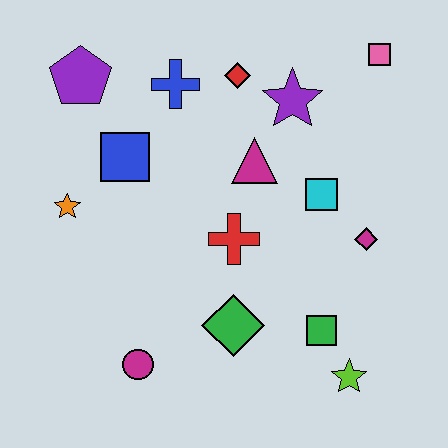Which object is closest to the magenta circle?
The green diamond is closest to the magenta circle.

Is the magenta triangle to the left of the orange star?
No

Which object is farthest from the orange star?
The pink square is farthest from the orange star.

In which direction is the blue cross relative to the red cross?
The blue cross is above the red cross.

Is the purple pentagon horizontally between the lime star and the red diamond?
No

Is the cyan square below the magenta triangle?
Yes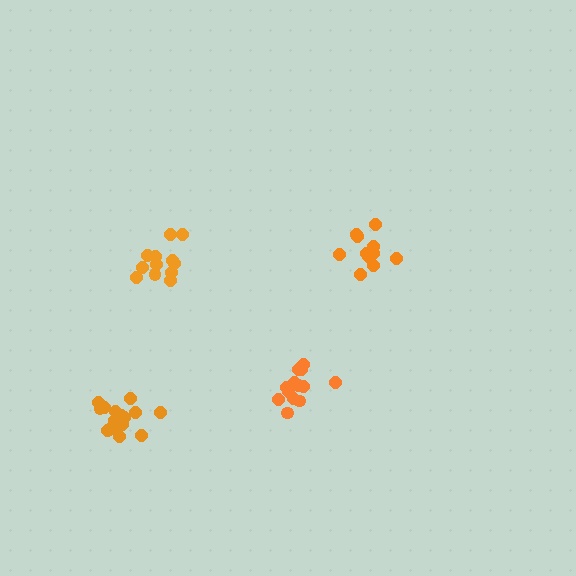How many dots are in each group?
Group 1: 11 dots, Group 2: 15 dots, Group 3: 16 dots, Group 4: 12 dots (54 total).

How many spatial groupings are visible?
There are 4 spatial groupings.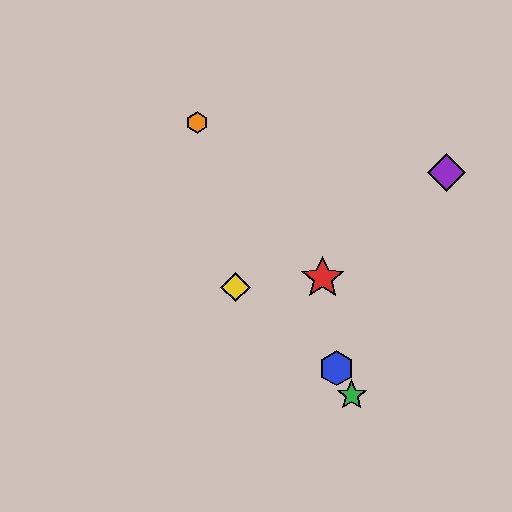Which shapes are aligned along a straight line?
The blue hexagon, the green star, the orange hexagon are aligned along a straight line.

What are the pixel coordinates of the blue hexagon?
The blue hexagon is at (336, 368).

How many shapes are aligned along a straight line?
3 shapes (the blue hexagon, the green star, the orange hexagon) are aligned along a straight line.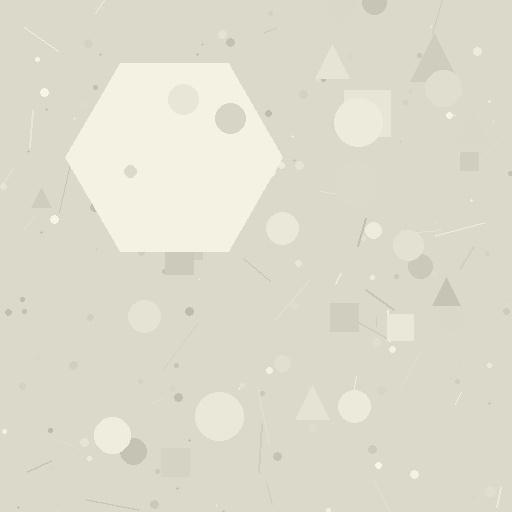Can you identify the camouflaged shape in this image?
The camouflaged shape is a hexagon.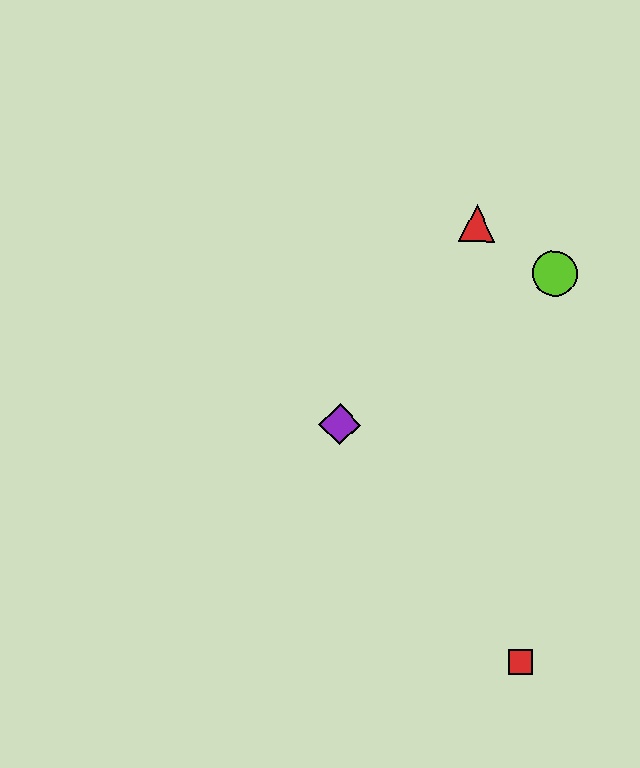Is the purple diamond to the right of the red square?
No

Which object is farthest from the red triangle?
The red square is farthest from the red triangle.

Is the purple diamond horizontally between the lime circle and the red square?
No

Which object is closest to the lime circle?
The red triangle is closest to the lime circle.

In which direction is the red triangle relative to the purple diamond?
The red triangle is above the purple diamond.